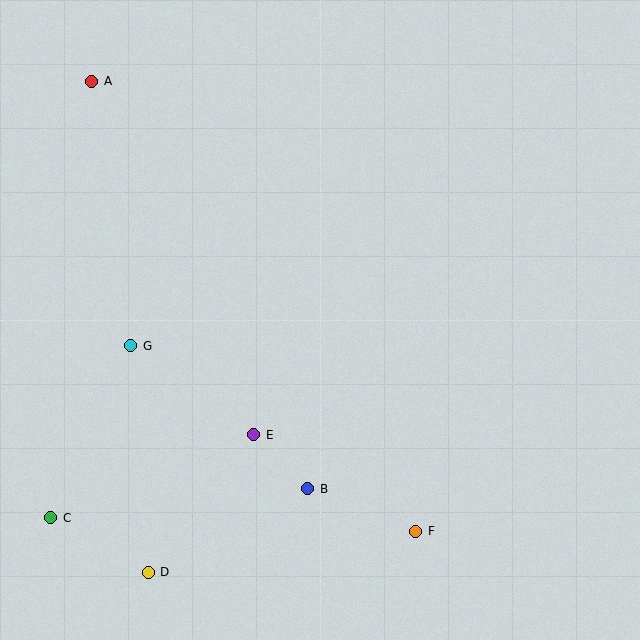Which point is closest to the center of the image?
Point E at (254, 435) is closest to the center.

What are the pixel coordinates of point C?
Point C is at (51, 518).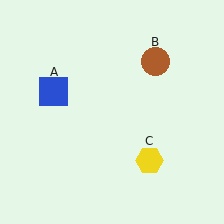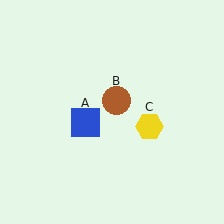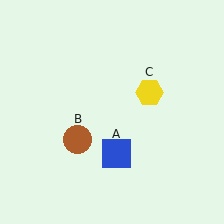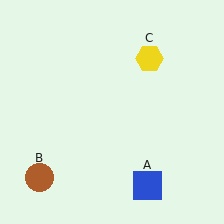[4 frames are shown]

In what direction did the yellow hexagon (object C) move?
The yellow hexagon (object C) moved up.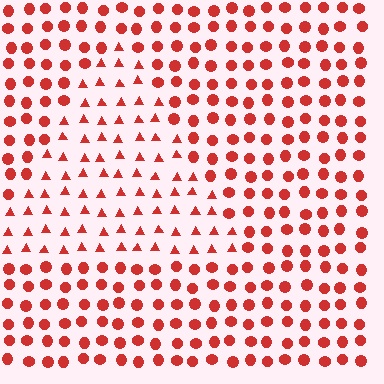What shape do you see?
I see a triangle.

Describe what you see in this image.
The image is filled with small red elements arranged in a uniform grid. A triangle-shaped region contains triangles, while the surrounding area contains circles. The boundary is defined purely by the change in element shape.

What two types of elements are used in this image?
The image uses triangles inside the triangle region and circles outside it.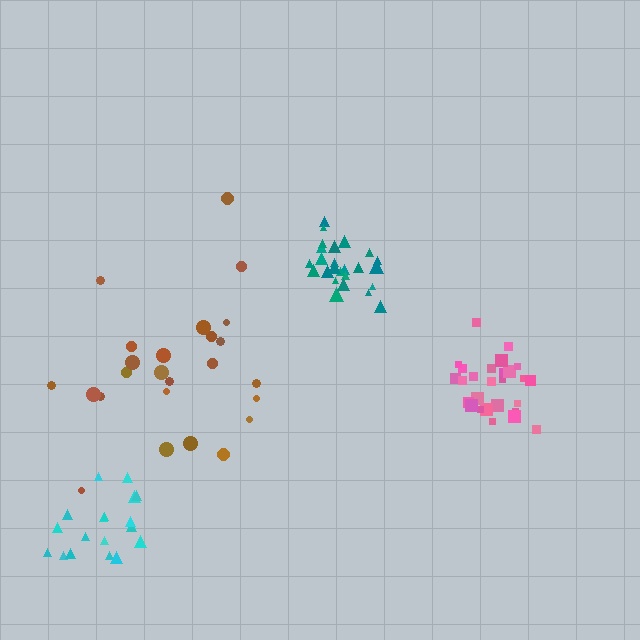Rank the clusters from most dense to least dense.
teal, pink, cyan, brown.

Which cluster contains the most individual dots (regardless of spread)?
Pink (27).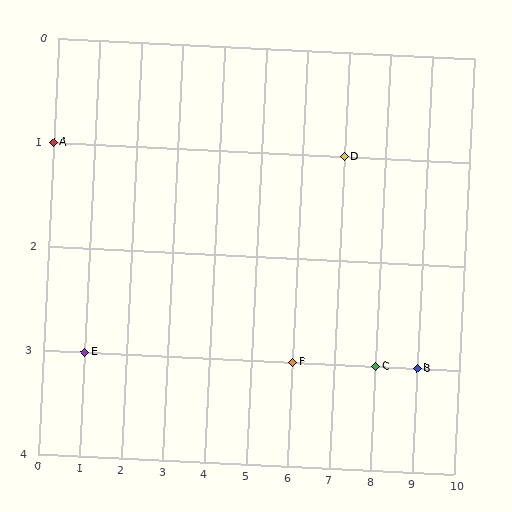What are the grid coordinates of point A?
Point A is at grid coordinates (0, 1).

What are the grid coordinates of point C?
Point C is at grid coordinates (8, 3).